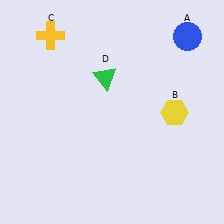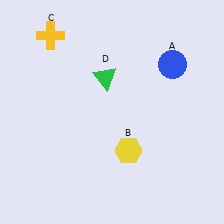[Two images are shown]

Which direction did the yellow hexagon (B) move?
The yellow hexagon (B) moved left.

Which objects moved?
The objects that moved are: the blue circle (A), the yellow hexagon (B).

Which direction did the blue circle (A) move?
The blue circle (A) moved down.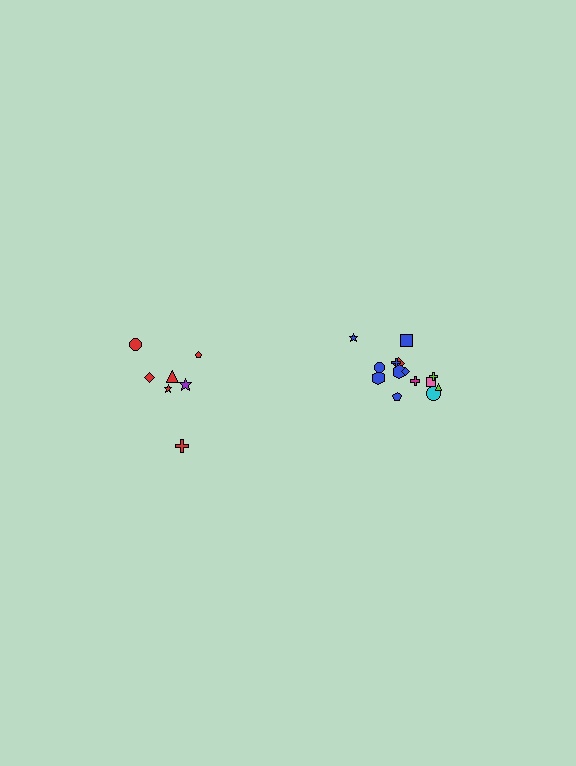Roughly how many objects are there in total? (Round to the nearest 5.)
Roughly 20 objects in total.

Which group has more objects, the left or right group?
The right group.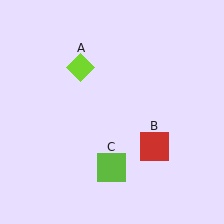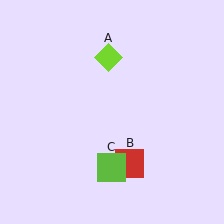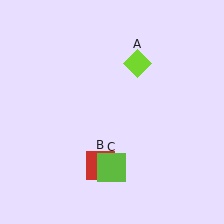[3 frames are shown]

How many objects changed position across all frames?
2 objects changed position: lime diamond (object A), red square (object B).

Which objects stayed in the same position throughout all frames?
Lime square (object C) remained stationary.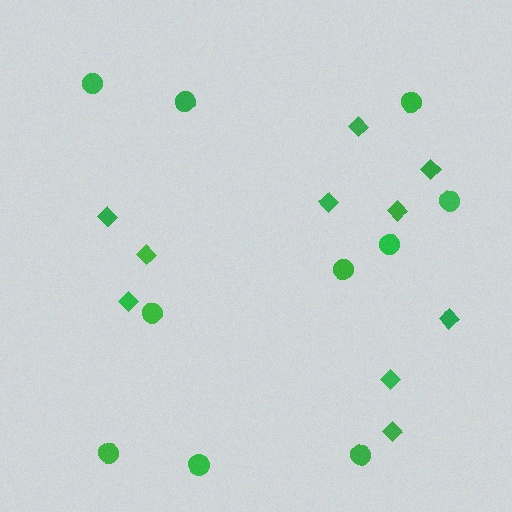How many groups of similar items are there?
There are 2 groups: one group of diamonds (10) and one group of circles (10).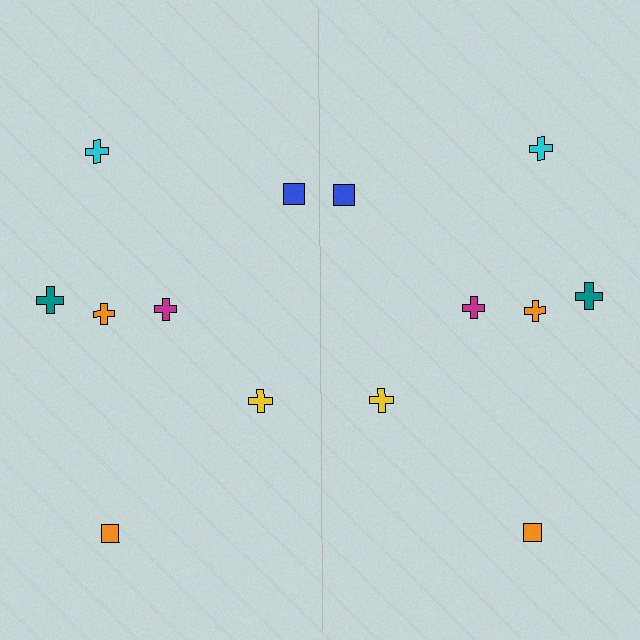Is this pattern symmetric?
Yes, this pattern has bilateral (reflection) symmetry.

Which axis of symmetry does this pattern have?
The pattern has a vertical axis of symmetry running through the center of the image.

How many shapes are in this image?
There are 14 shapes in this image.